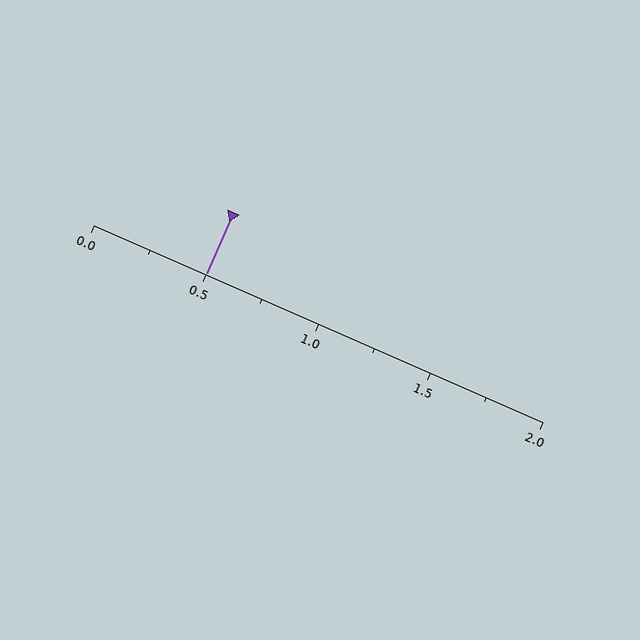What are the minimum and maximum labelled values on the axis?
The axis runs from 0.0 to 2.0.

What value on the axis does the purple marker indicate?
The marker indicates approximately 0.5.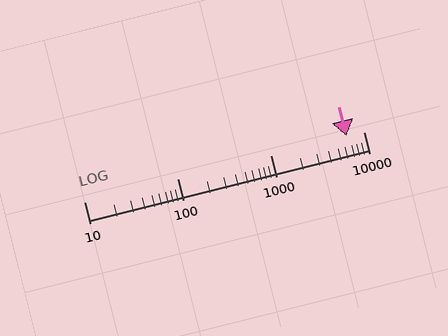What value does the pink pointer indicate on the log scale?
The pointer indicates approximately 6600.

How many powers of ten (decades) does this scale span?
The scale spans 3 decades, from 10 to 10000.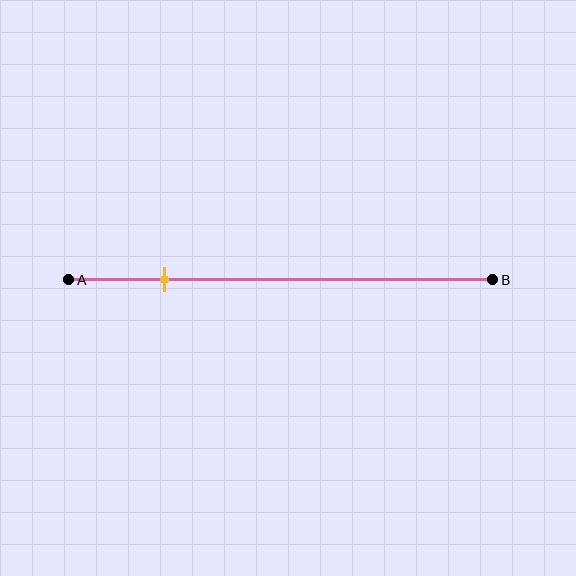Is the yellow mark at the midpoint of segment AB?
No, the mark is at about 25% from A, not at the 50% midpoint.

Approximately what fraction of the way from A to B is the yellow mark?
The yellow mark is approximately 25% of the way from A to B.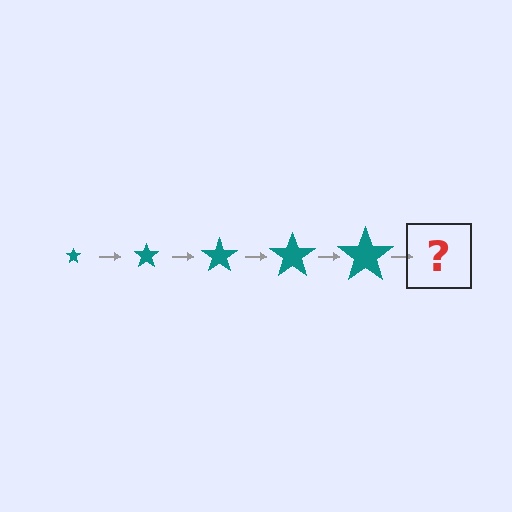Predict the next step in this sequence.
The next step is a teal star, larger than the previous one.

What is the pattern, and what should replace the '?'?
The pattern is that the star gets progressively larger each step. The '?' should be a teal star, larger than the previous one.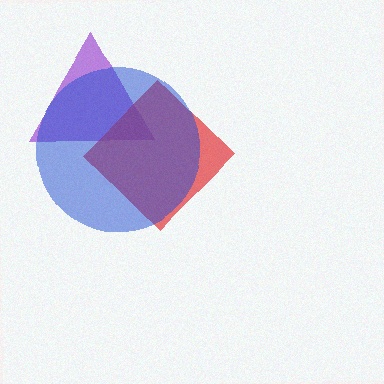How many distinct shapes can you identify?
There are 3 distinct shapes: a purple triangle, a red diamond, a blue circle.